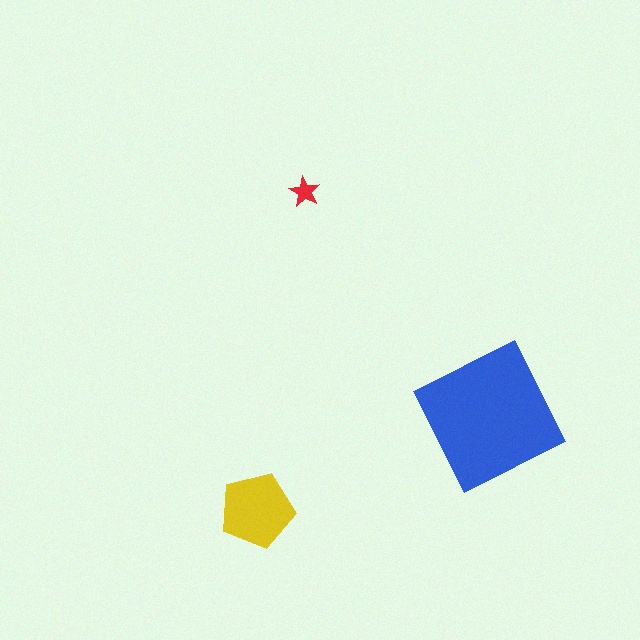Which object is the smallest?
The red star.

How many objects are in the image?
There are 3 objects in the image.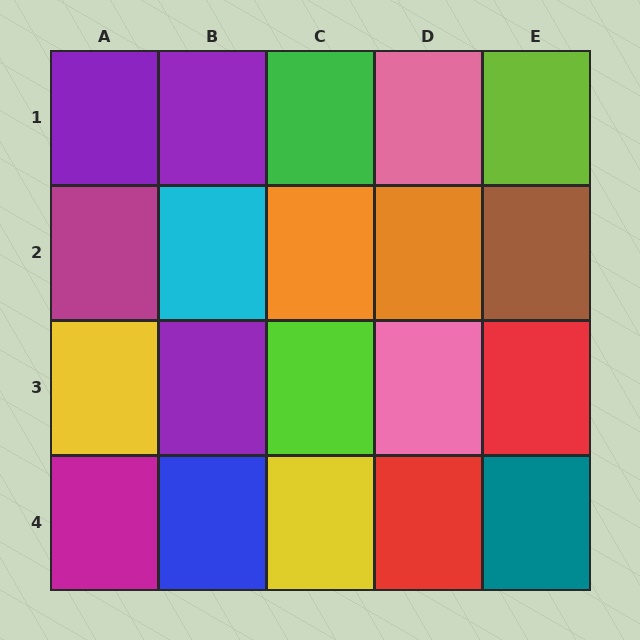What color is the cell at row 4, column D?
Red.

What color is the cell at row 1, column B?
Purple.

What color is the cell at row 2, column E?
Brown.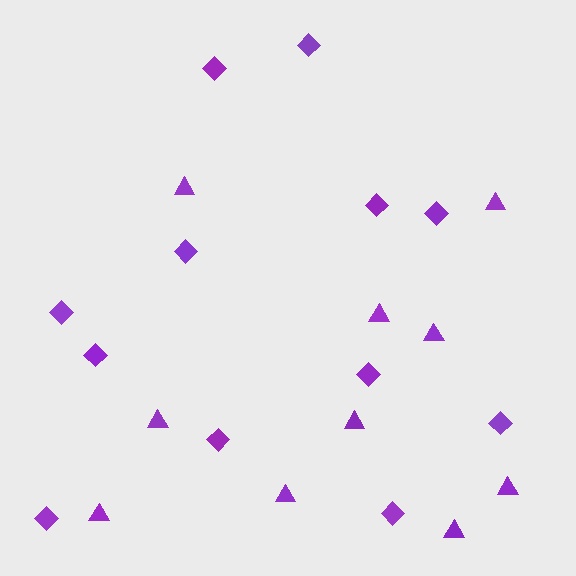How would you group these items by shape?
There are 2 groups: one group of diamonds (12) and one group of triangles (10).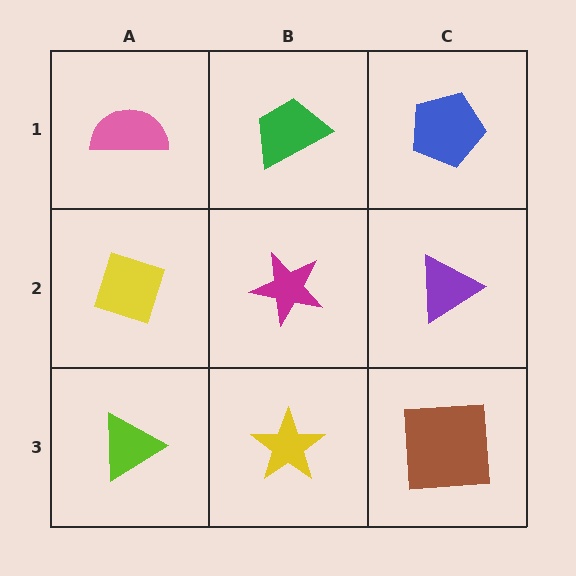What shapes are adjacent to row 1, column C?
A purple triangle (row 2, column C), a green trapezoid (row 1, column B).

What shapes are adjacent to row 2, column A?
A pink semicircle (row 1, column A), a lime triangle (row 3, column A), a magenta star (row 2, column B).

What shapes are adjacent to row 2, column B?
A green trapezoid (row 1, column B), a yellow star (row 3, column B), a yellow diamond (row 2, column A), a purple triangle (row 2, column C).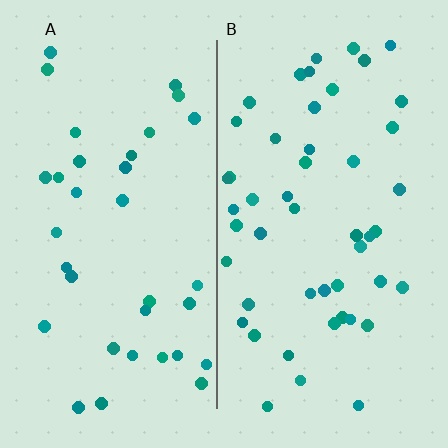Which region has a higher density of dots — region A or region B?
B (the right).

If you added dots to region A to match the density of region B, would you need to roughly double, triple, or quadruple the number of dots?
Approximately double.